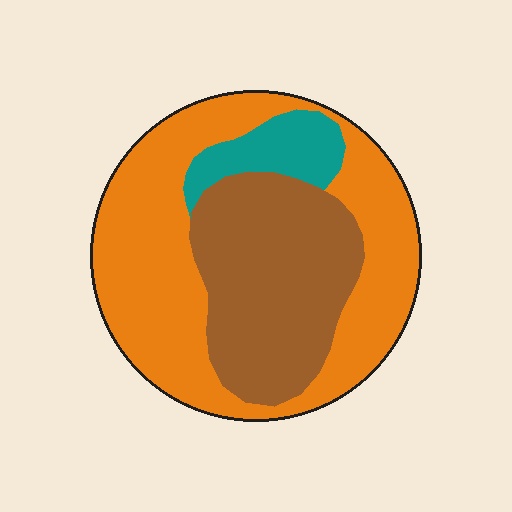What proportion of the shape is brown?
Brown takes up about one third (1/3) of the shape.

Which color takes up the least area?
Teal, at roughly 10%.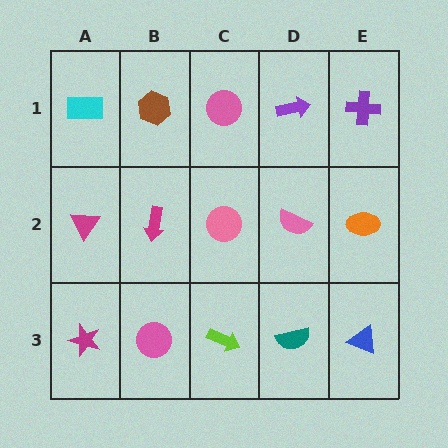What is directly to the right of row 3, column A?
A pink circle.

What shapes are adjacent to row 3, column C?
A pink circle (row 2, column C), a pink circle (row 3, column B), a teal semicircle (row 3, column D).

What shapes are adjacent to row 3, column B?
A magenta arrow (row 2, column B), a magenta star (row 3, column A), a lime arrow (row 3, column C).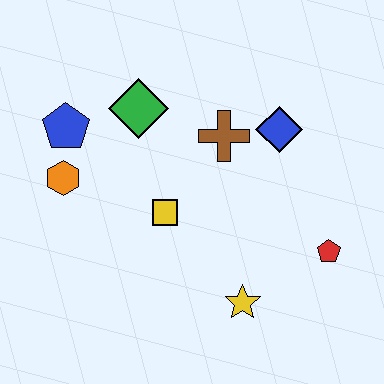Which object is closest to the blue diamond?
The brown cross is closest to the blue diamond.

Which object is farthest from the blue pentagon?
The red pentagon is farthest from the blue pentagon.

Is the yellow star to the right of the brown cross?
Yes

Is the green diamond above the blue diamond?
Yes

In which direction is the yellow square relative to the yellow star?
The yellow square is above the yellow star.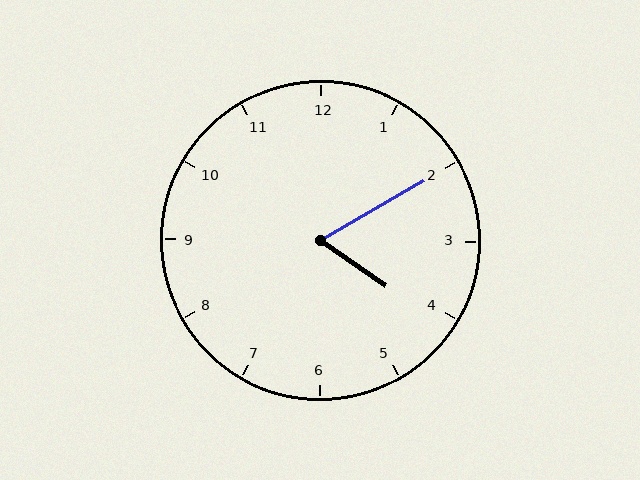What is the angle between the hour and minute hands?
Approximately 65 degrees.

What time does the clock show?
4:10.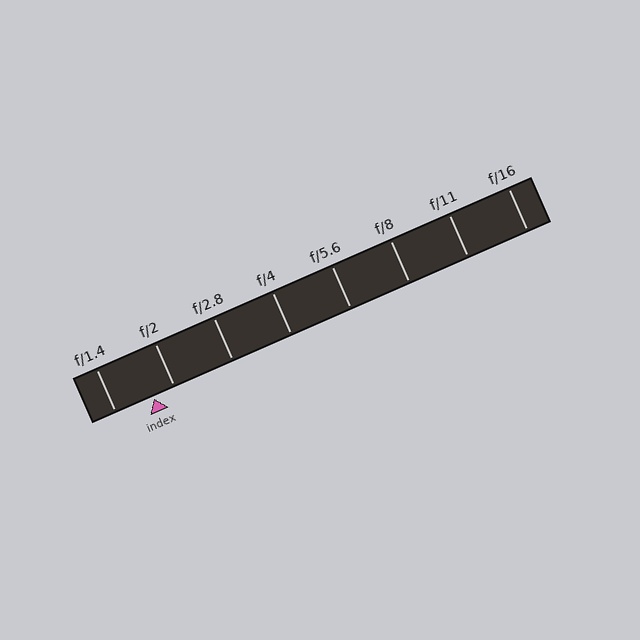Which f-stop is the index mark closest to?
The index mark is closest to f/2.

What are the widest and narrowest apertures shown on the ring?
The widest aperture shown is f/1.4 and the narrowest is f/16.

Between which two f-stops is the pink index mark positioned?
The index mark is between f/1.4 and f/2.